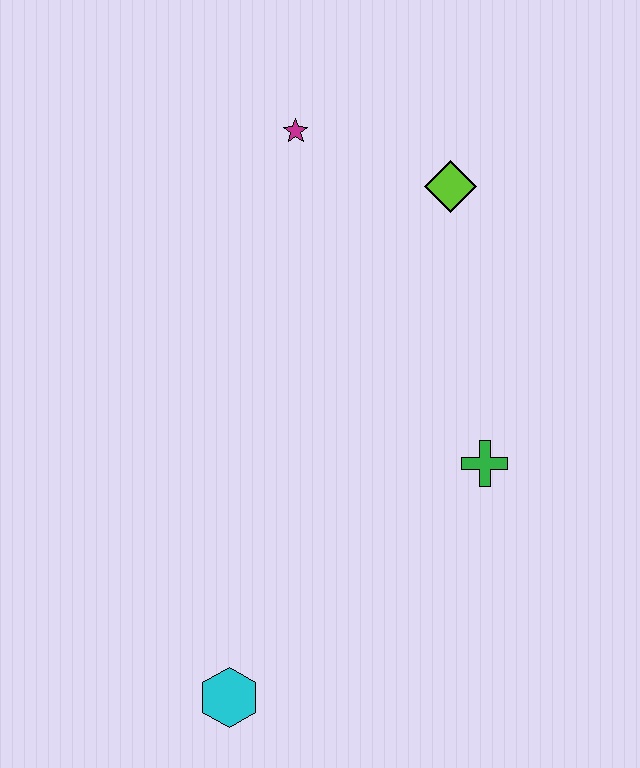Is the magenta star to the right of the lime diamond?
No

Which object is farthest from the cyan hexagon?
The magenta star is farthest from the cyan hexagon.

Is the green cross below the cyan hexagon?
No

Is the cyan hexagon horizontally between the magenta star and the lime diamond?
No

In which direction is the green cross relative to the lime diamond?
The green cross is below the lime diamond.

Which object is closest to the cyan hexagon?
The green cross is closest to the cyan hexagon.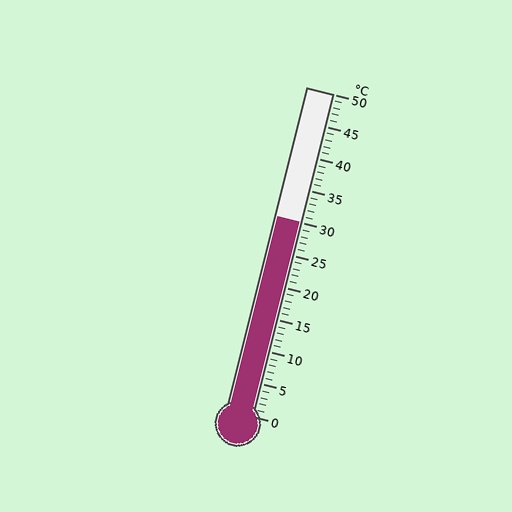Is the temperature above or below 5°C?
The temperature is above 5°C.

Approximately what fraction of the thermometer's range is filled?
The thermometer is filled to approximately 60% of its range.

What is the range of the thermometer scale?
The thermometer scale ranges from 0°C to 50°C.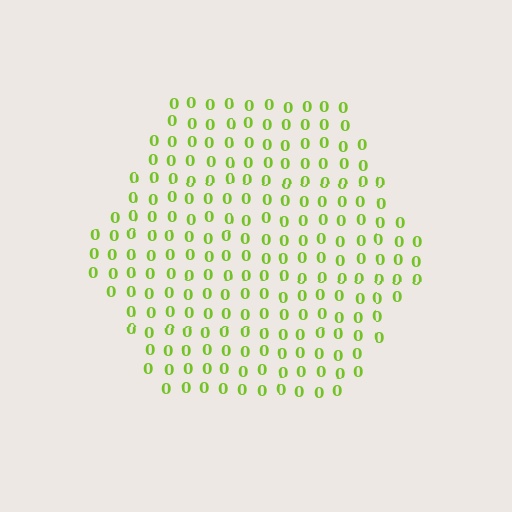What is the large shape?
The large shape is a hexagon.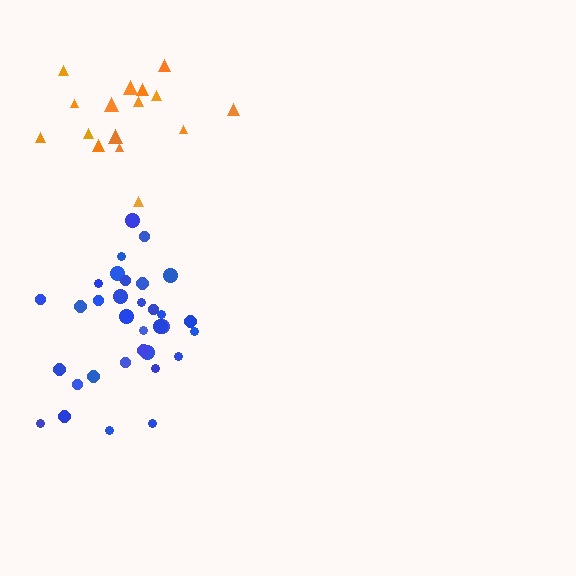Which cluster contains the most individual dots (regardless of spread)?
Blue (33).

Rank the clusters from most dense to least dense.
blue, orange.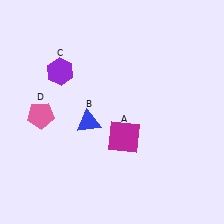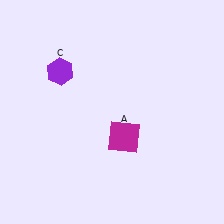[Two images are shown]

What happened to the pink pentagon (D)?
The pink pentagon (D) was removed in Image 2. It was in the bottom-left area of Image 1.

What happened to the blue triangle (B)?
The blue triangle (B) was removed in Image 2. It was in the bottom-left area of Image 1.